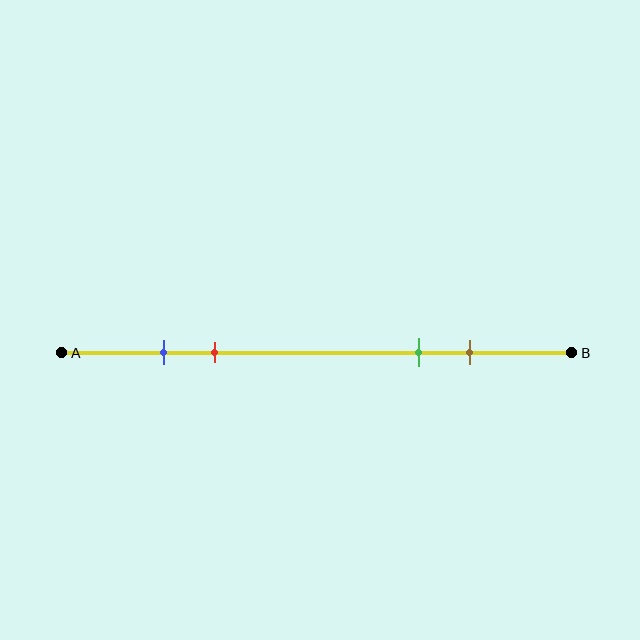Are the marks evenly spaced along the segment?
No, the marks are not evenly spaced.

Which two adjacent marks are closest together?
The blue and red marks are the closest adjacent pair.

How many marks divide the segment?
There are 4 marks dividing the segment.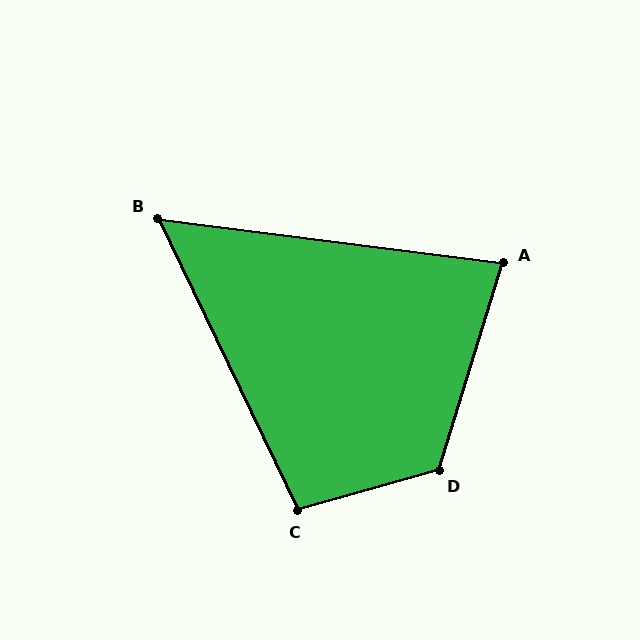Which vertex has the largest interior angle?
D, at approximately 123 degrees.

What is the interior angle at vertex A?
Approximately 80 degrees (acute).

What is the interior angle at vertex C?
Approximately 100 degrees (obtuse).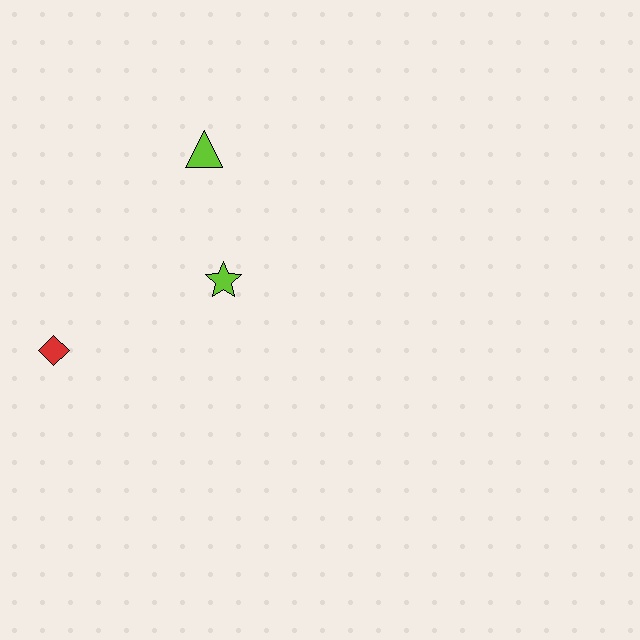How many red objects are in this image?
There is 1 red object.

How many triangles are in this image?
There is 1 triangle.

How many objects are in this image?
There are 3 objects.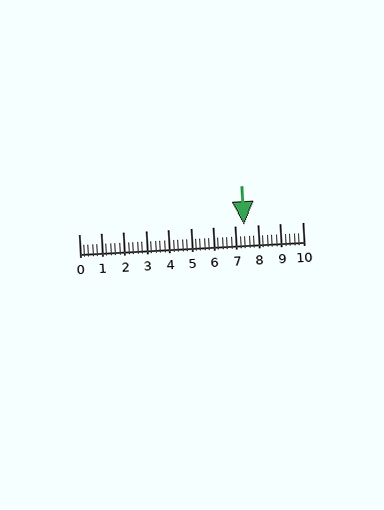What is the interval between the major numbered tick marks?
The major tick marks are spaced 1 units apart.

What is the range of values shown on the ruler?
The ruler shows values from 0 to 10.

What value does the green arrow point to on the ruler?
The green arrow points to approximately 7.4.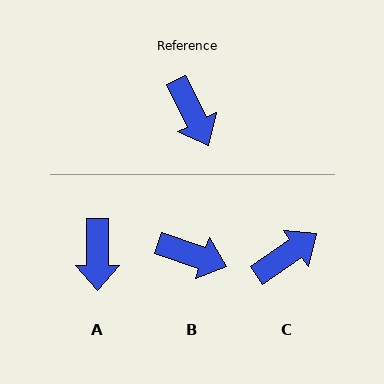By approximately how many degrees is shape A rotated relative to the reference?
Approximately 26 degrees clockwise.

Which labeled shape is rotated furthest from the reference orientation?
C, about 98 degrees away.